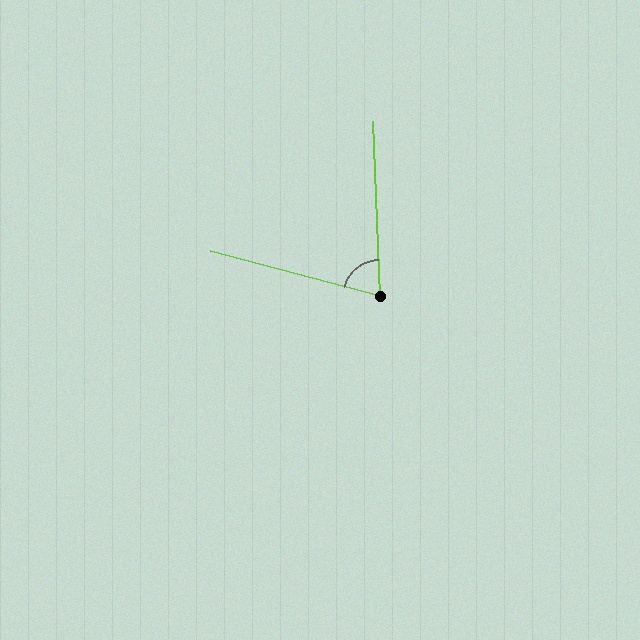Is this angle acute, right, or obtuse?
It is acute.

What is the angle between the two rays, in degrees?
Approximately 73 degrees.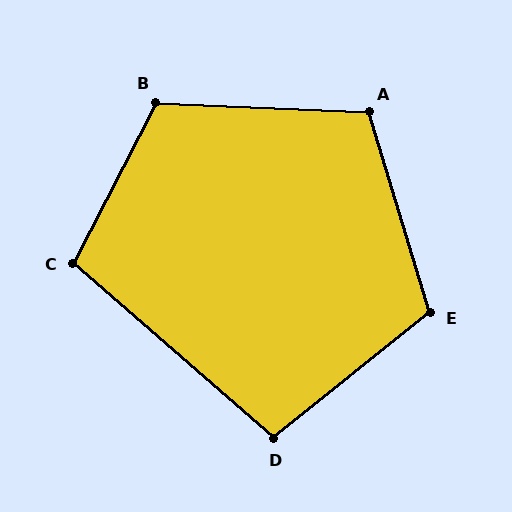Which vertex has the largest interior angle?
B, at approximately 115 degrees.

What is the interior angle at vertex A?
Approximately 109 degrees (obtuse).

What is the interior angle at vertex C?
Approximately 104 degrees (obtuse).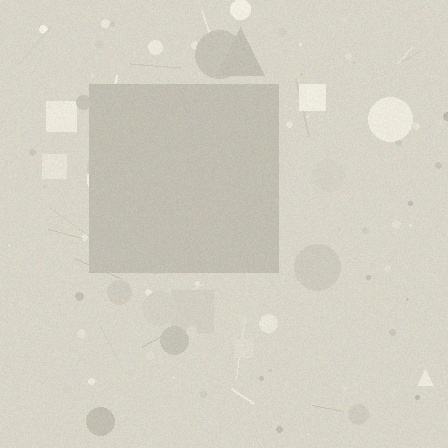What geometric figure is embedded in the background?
A square is embedded in the background.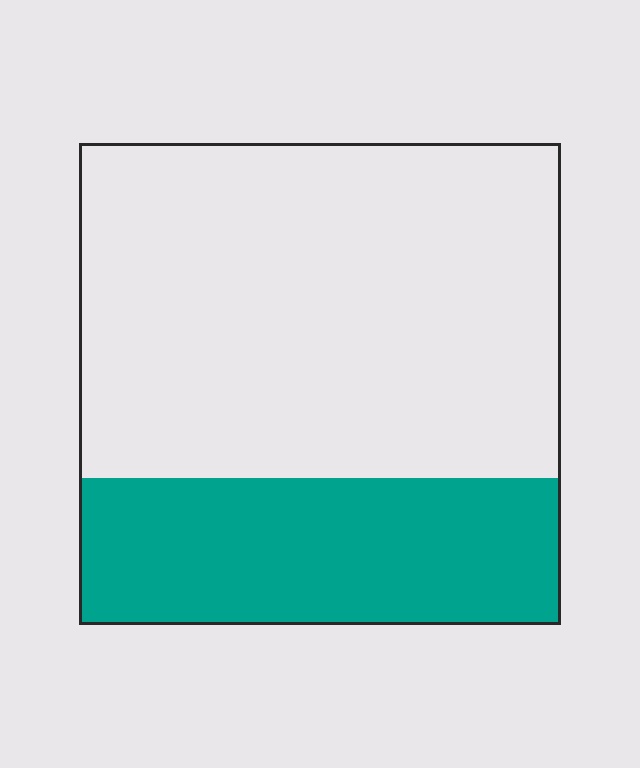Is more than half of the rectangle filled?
No.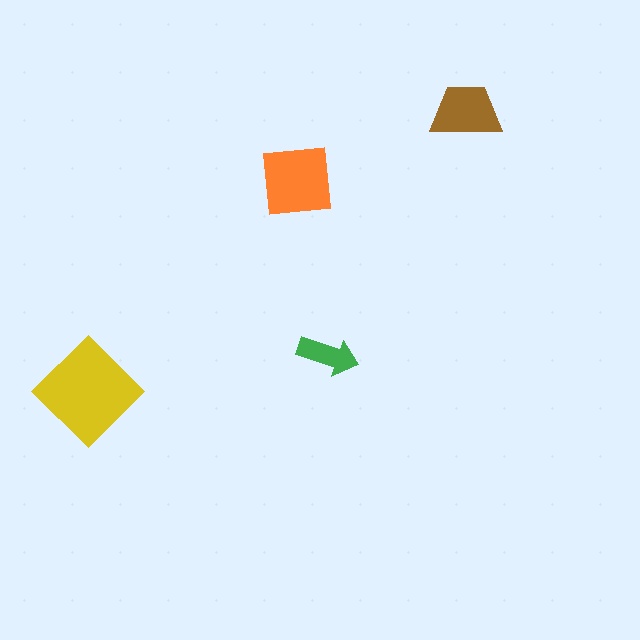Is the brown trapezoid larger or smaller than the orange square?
Smaller.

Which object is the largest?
The yellow diamond.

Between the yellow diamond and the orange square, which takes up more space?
The yellow diamond.